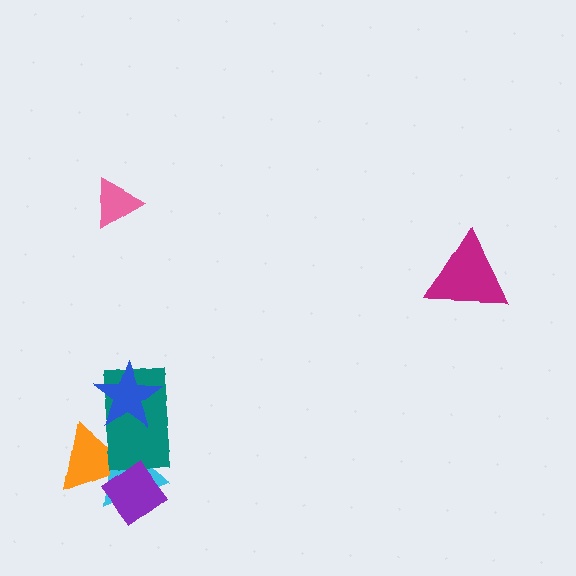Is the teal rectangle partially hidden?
Yes, it is partially covered by another shape.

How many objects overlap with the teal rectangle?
4 objects overlap with the teal rectangle.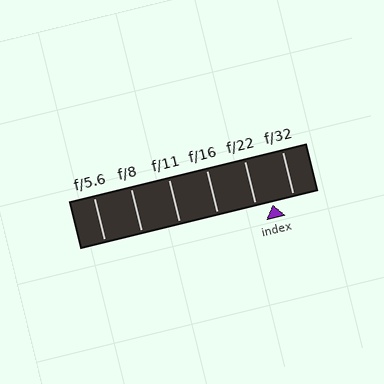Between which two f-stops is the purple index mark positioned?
The index mark is between f/22 and f/32.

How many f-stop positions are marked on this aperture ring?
There are 6 f-stop positions marked.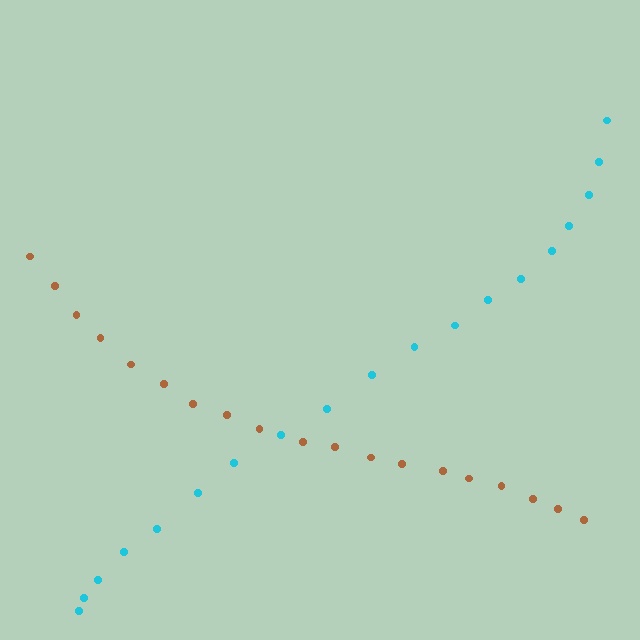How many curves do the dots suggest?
There are 2 distinct paths.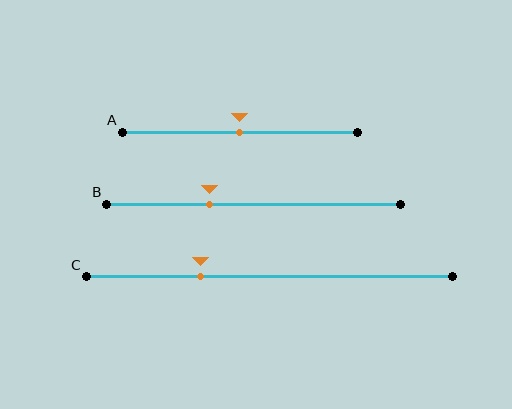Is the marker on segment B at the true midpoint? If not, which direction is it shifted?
No, the marker on segment B is shifted to the left by about 15% of the segment length.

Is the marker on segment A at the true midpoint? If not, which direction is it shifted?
Yes, the marker on segment A is at the true midpoint.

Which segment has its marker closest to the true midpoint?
Segment A has its marker closest to the true midpoint.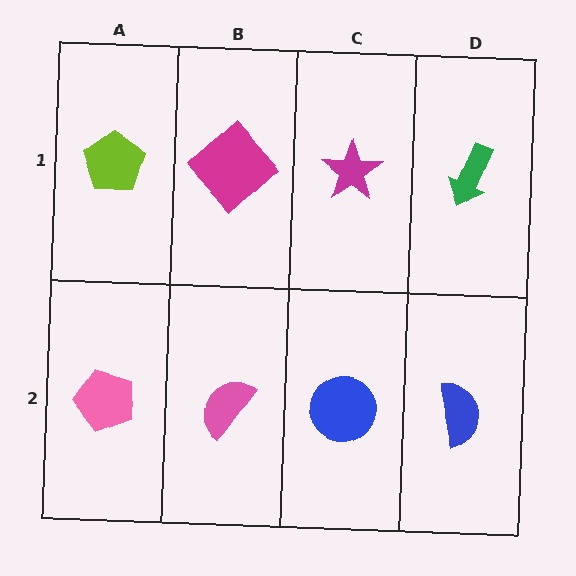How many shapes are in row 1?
4 shapes.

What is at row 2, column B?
A pink semicircle.